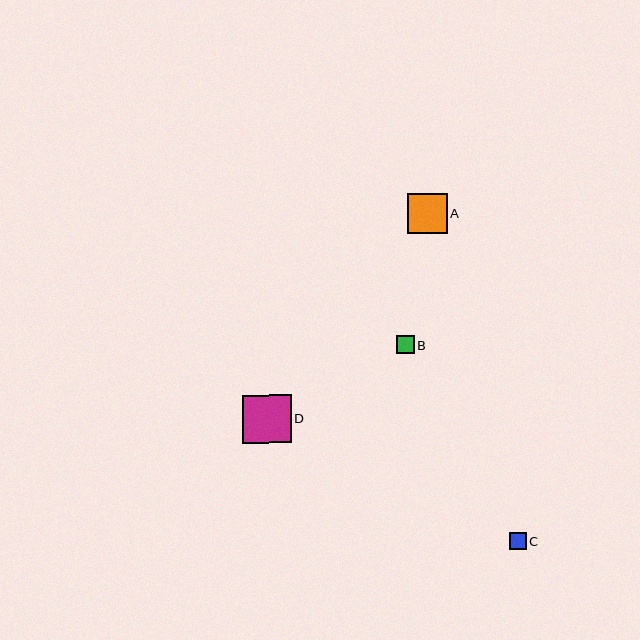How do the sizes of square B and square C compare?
Square B and square C are approximately the same size.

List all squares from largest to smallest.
From largest to smallest: D, A, B, C.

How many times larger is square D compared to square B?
Square D is approximately 2.7 times the size of square B.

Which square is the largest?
Square D is the largest with a size of approximately 49 pixels.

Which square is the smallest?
Square C is the smallest with a size of approximately 16 pixels.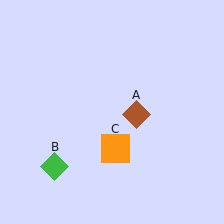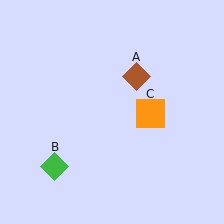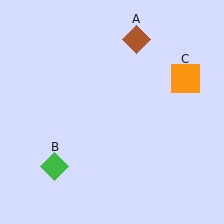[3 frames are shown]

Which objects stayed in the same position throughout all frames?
Green diamond (object B) remained stationary.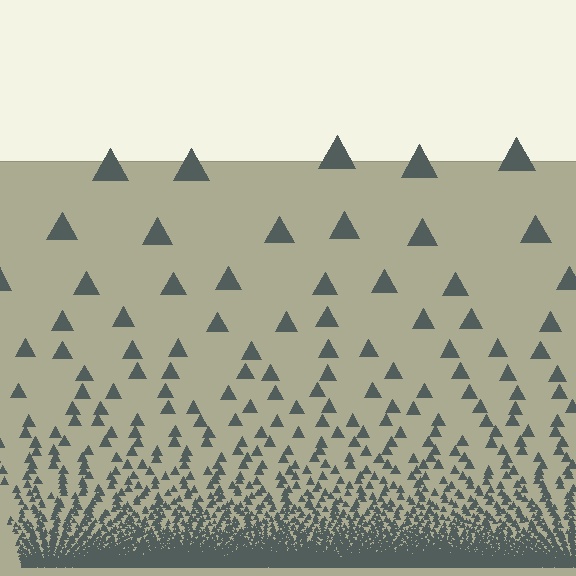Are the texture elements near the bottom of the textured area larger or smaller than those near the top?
Smaller. The gradient is inverted — elements near the bottom are smaller and denser.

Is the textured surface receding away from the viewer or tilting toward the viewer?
The surface appears to tilt toward the viewer. Texture elements get larger and sparser toward the top.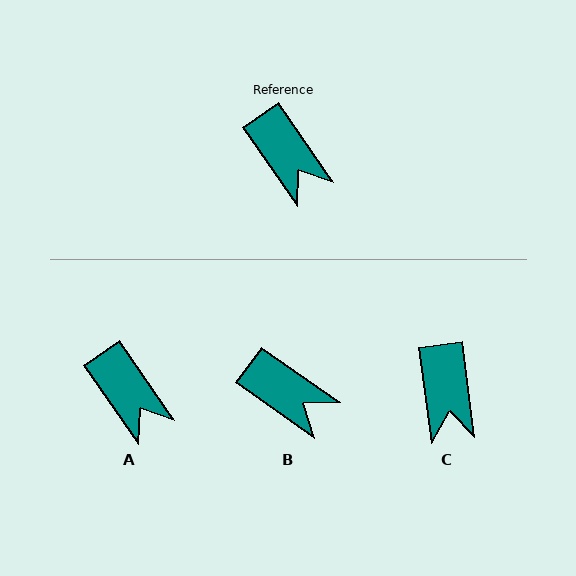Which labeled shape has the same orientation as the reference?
A.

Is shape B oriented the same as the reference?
No, it is off by about 20 degrees.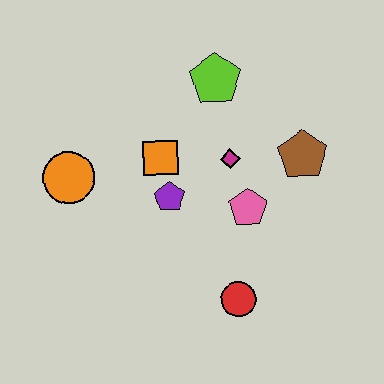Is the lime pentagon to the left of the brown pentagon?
Yes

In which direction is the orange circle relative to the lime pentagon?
The orange circle is to the left of the lime pentagon.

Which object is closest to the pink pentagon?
The magenta diamond is closest to the pink pentagon.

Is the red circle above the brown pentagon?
No